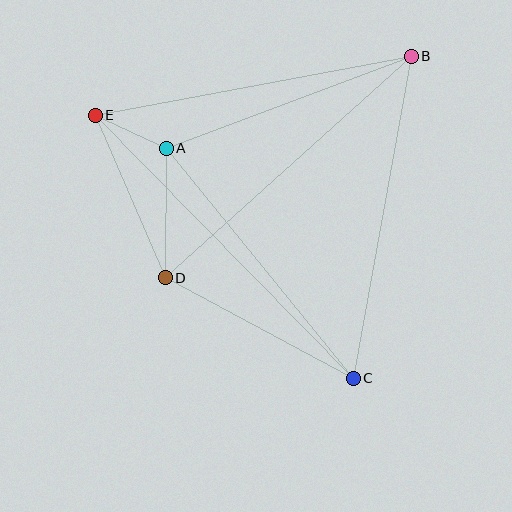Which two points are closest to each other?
Points A and E are closest to each other.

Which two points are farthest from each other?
Points C and E are farthest from each other.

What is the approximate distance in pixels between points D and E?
The distance between D and E is approximately 177 pixels.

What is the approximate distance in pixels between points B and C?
The distance between B and C is approximately 327 pixels.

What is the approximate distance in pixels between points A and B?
The distance between A and B is approximately 261 pixels.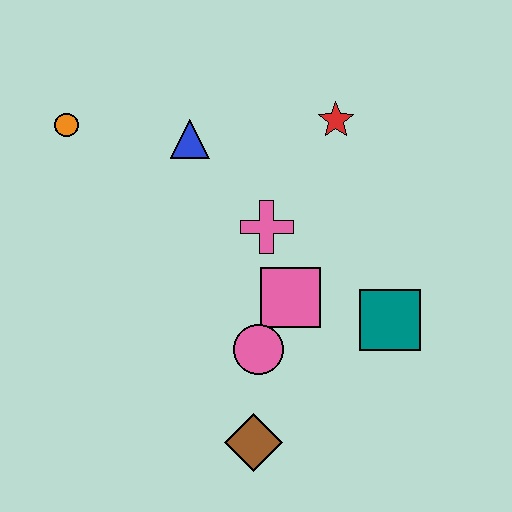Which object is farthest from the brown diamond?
The orange circle is farthest from the brown diamond.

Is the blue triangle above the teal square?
Yes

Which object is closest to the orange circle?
The blue triangle is closest to the orange circle.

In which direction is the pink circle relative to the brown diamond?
The pink circle is above the brown diamond.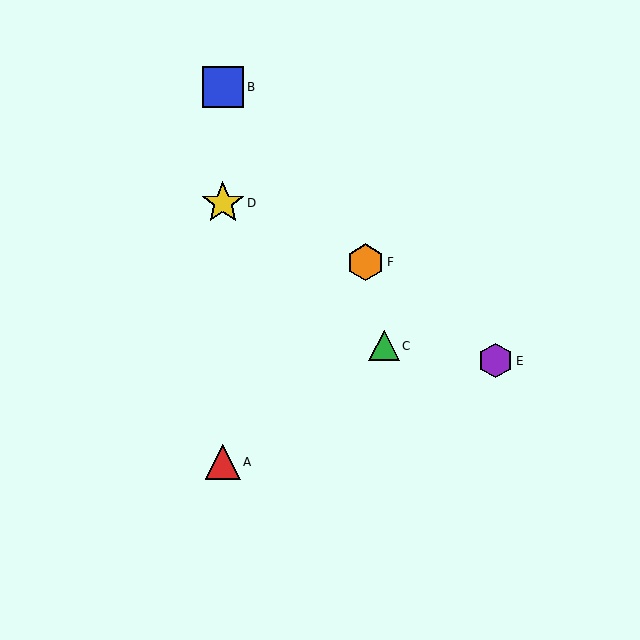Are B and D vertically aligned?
Yes, both are at x≈223.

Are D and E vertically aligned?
No, D is at x≈223 and E is at x≈495.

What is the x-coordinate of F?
Object F is at x≈366.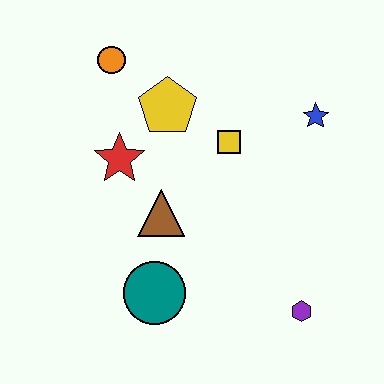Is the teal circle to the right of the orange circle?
Yes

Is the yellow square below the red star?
No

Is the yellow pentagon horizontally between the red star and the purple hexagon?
Yes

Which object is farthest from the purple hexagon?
The orange circle is farthest from the purple hexagon.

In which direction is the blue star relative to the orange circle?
The blue star is to the right of the orange circle.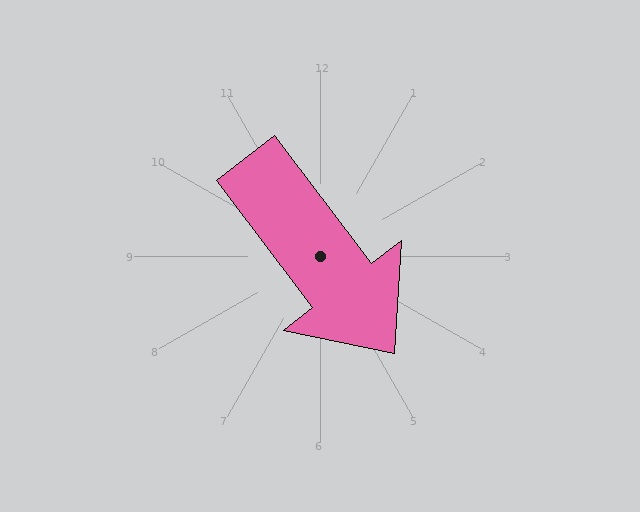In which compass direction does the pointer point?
Southeast.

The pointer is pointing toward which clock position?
Roughly 5 o'clock.